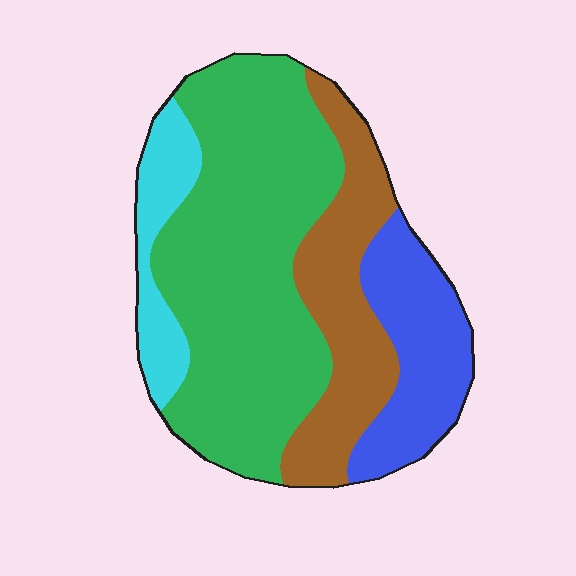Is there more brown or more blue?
Brown.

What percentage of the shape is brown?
Brown takes up about one fifth (1/5) of the shape.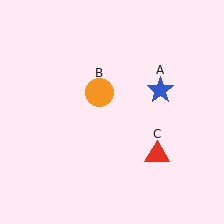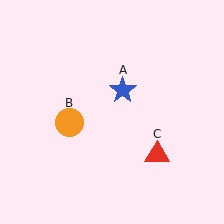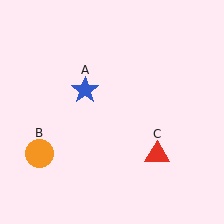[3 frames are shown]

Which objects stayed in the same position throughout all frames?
Red triangle (object C) remained stationary.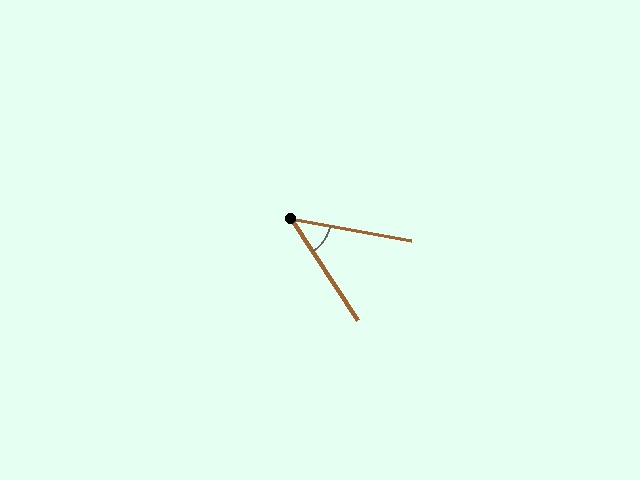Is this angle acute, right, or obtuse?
It is acute.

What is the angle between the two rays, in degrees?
Approximately 47 degrees.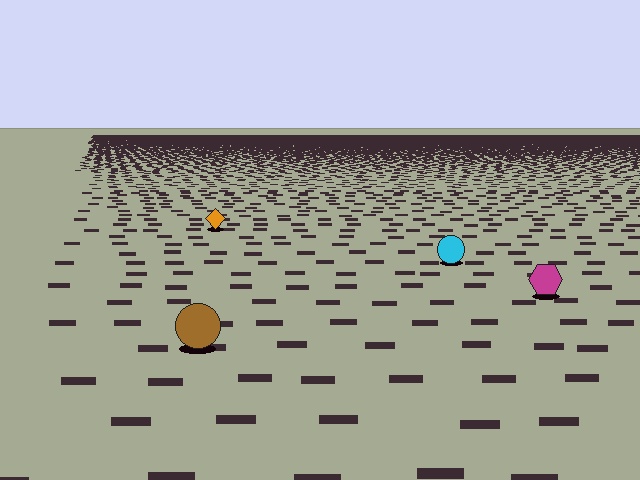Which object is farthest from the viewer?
The orange diamond is farthest from the viewer. It appears smaller and the ground texture around it is denser.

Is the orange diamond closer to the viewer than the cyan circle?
No. The cyan circle is closer — you can tell from the texture gradient: the ground texture is coarser near it.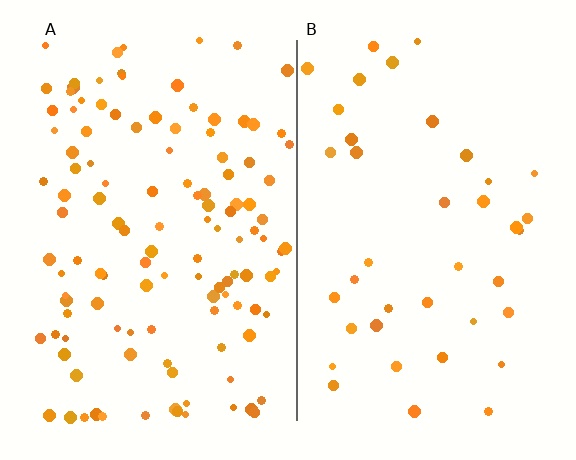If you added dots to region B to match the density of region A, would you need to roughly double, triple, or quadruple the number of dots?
Approximately triple.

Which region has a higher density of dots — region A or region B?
A (the left).